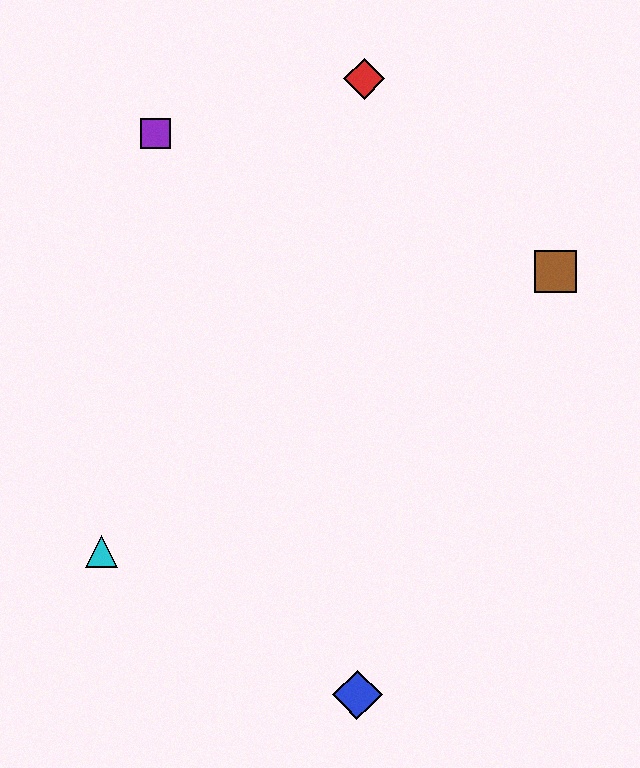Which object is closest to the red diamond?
The purple square is closest to the red diamond.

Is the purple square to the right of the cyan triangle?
Yes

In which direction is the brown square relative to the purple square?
The brown square is to the right of the purple square.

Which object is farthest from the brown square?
The cyan triangle is farthest from the brown square.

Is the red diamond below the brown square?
No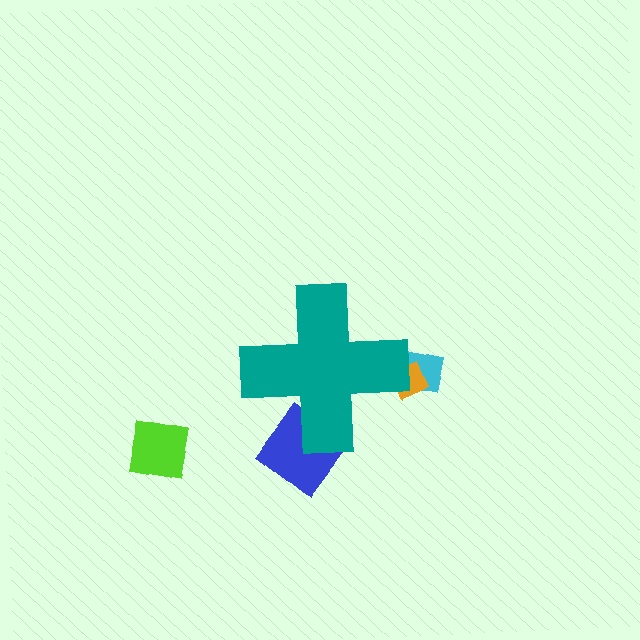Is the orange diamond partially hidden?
Yes, the orange diamond is partially hidden behind the teal cross.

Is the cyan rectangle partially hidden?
Yes, the cyan rectangle is partially hidden behind the teal cross.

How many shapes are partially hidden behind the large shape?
3 shapes are partially hidden.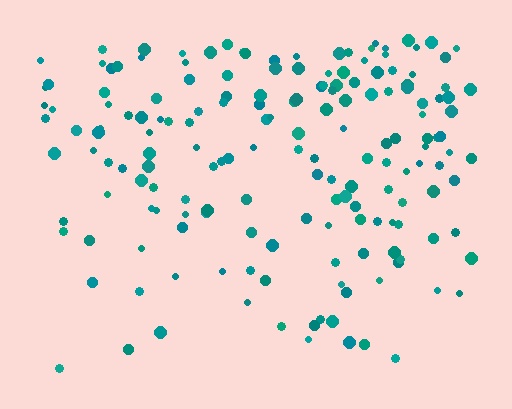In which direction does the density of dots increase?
From bottom to top, with the top side densest.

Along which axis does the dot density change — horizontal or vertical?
Vertical.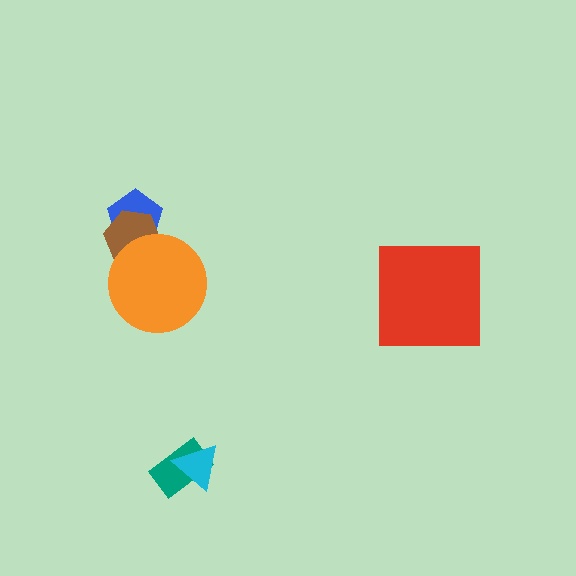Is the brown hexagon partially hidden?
Yes, it is partially covered by another shape.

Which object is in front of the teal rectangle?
The cyan triangle is in front of the teal rectangle.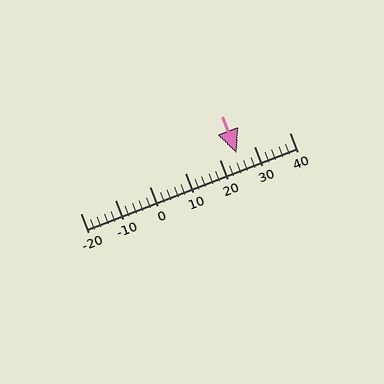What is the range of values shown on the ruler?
The ruler shows values from -20 to 40.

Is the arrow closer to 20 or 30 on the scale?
The arrow is closer to 20.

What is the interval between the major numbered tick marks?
The major tick marks are spaced 10 units apart.